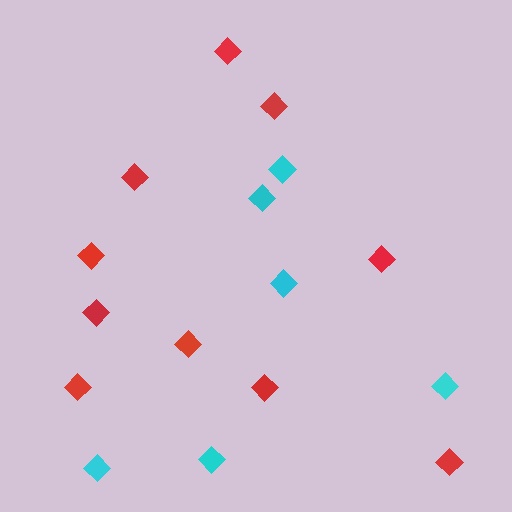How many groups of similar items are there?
There are 2 groups: one group of red diamonds (10) and one group of cyan diamonds (6).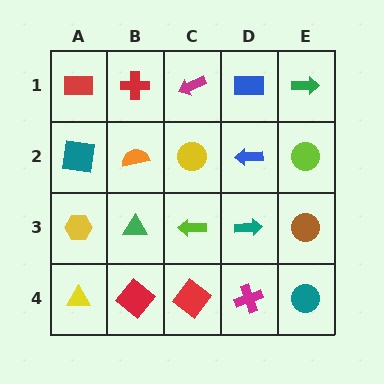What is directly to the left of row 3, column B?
A yellow hexagon.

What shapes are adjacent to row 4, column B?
A green triangle (row 3, column B), a yellow triangle (row 4, column A), a red diamond (row 4, column C).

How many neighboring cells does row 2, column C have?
4.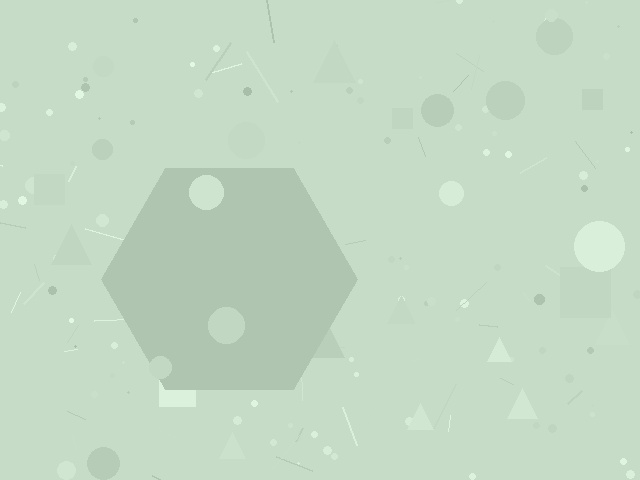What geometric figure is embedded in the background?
A hexagon is embedded in the background.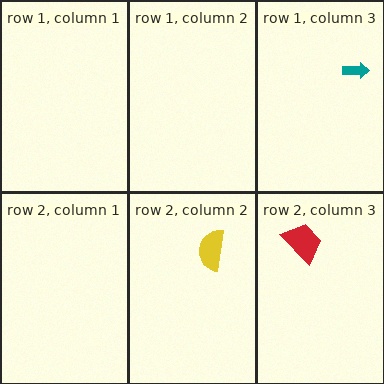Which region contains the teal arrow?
The row 1, column 3 region.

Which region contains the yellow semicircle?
The row 2, column 2 region.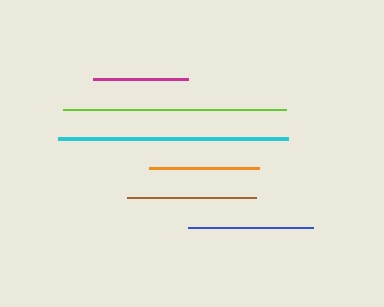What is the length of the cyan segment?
The cyan segment is approximately 230 pixels long.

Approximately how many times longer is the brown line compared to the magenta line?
The brown line is approximately 1.4 times the length of the magenta line.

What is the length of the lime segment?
The lime segment is approximately 224 pixels long.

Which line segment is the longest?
The cyan line is the longest at approximately 230 pixels.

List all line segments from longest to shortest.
From longest to shortest: cyan, lime, brown, blue, orange, magenta.